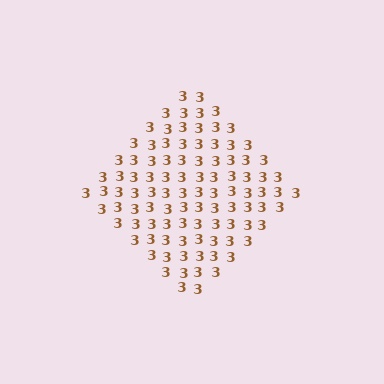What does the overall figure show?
The overall figure shows a diamond.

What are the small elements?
The small elements are digit 3's.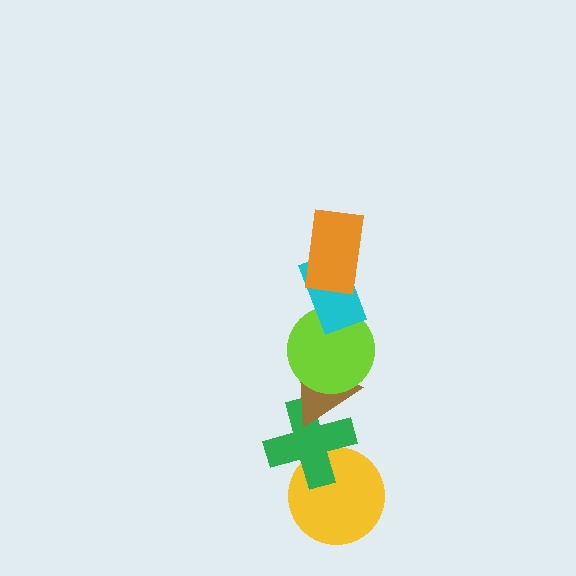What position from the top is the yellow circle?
The yellow circle is 6th from the top.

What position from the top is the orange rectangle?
The orange rectangle is 1st from the top.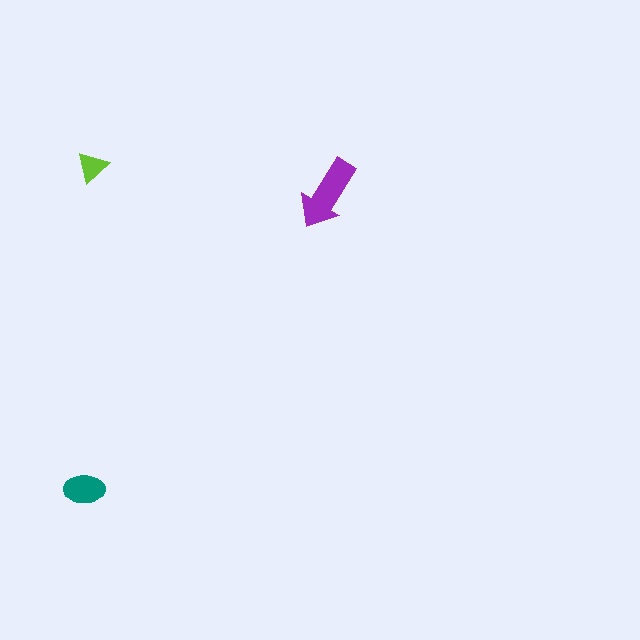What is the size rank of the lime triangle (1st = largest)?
3rd.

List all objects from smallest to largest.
The lime triangle, the teal ellipse, the purple arrow.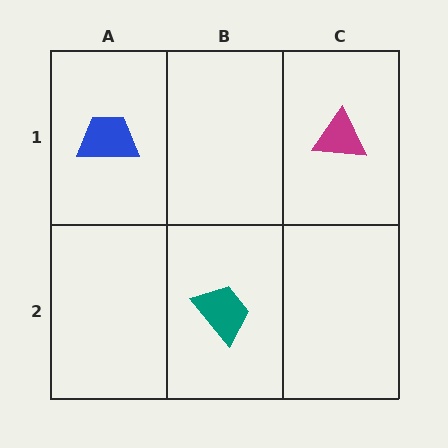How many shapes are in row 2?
1 shape.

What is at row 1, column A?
A blue trapezoid.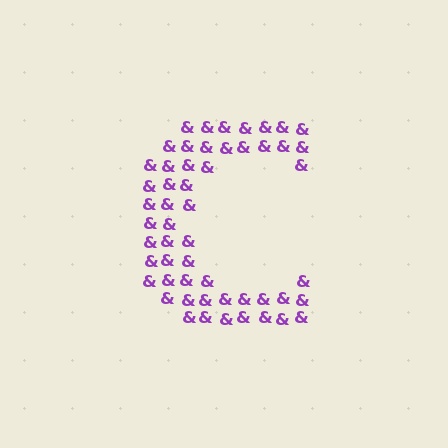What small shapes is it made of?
It is made of small ampersands.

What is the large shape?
The large shape is the letter C.